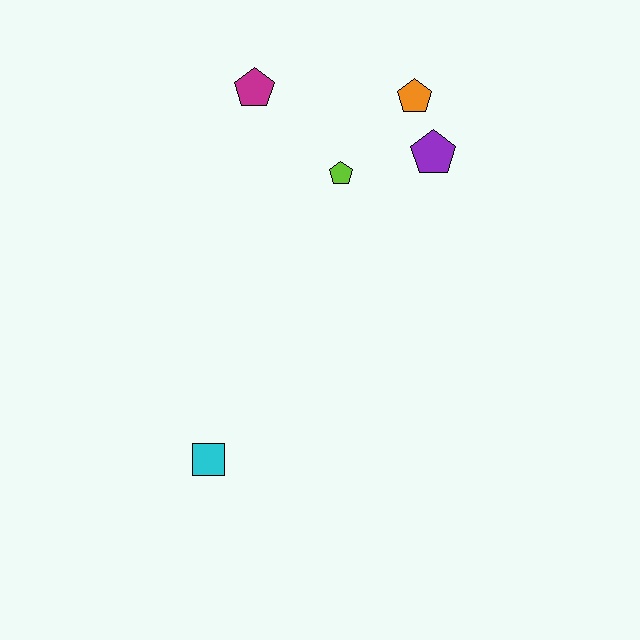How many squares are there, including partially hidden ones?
There is 1 square.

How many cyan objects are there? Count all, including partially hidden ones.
There is 1 cyan object.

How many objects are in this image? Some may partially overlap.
There are 5 objects.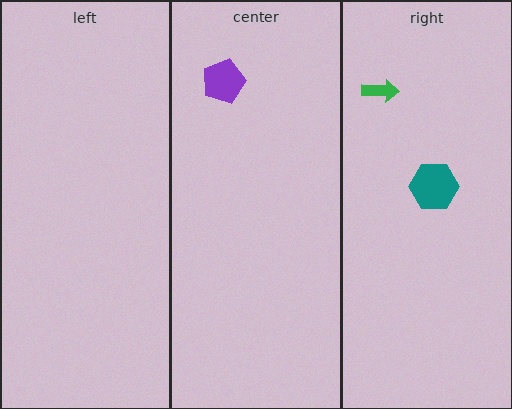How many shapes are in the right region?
2.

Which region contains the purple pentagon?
The center region.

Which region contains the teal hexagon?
The right region.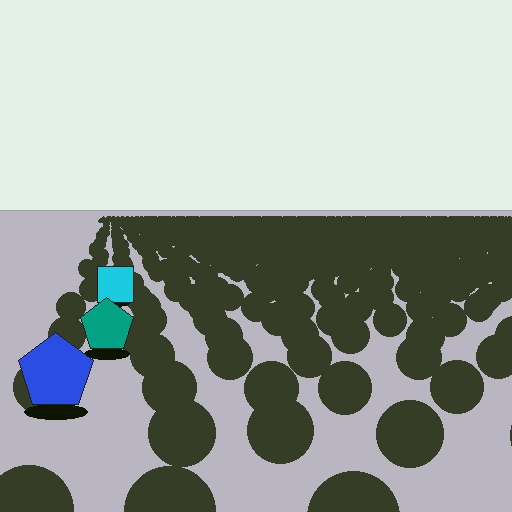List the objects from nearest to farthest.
From nearest to farthest: the blue pentagon, the teal pentagon, the cyan square.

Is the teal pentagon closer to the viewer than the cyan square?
Yes. The teal pentagon is closer — you can tell from the texture gradient: the ground texture is coarser near it.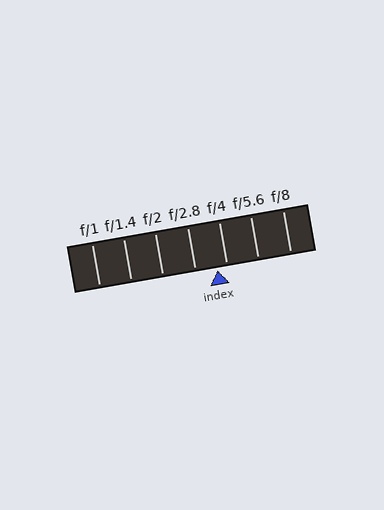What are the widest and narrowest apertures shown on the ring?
The widest aperture shown is f/1 and the narrowest is f/8.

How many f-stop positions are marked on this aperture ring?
There are 7 f-stop positions marked.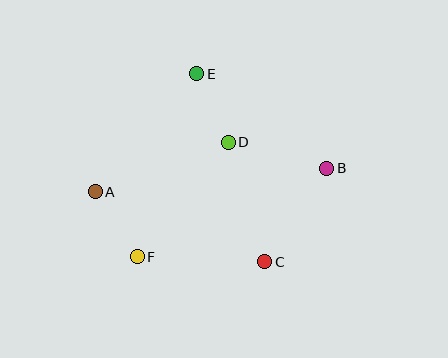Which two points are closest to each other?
Points D and E are closest to each other.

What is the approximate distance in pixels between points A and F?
The distance between A and F is approximately 77 pixels.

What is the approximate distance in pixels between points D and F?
The distance between D and F is approximately 146 pixels.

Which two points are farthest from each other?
Points A and B are farthest from each other.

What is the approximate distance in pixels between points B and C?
The distance between B and C is approximately 113 pixels.